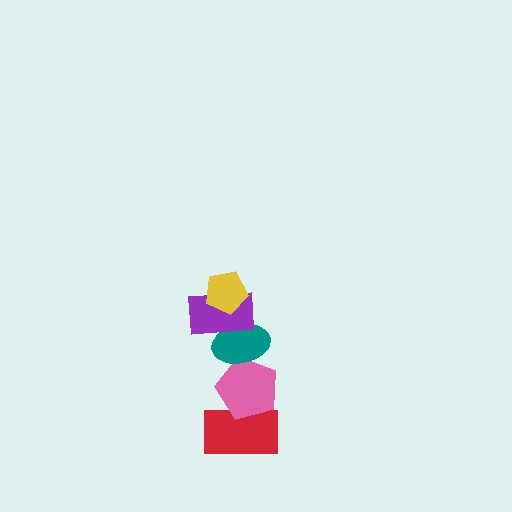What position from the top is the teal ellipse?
The teal ellipse is 3rd from the top.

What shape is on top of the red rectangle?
The pink pentagon is on top of the red rectangle.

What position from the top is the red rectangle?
The red rectangle is 5th from the top.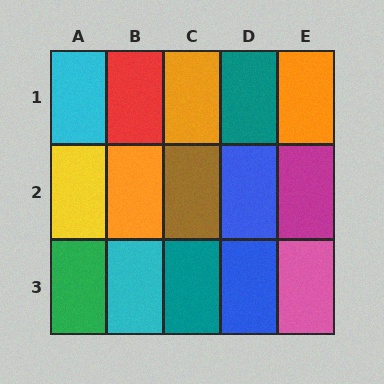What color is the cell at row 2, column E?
Magenta.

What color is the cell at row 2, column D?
Blue.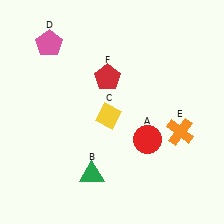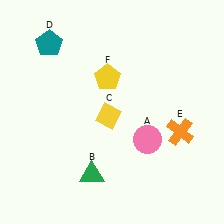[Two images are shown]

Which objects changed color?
A changed from red to pink. D changed from pink to teal. F changed from red to yellow.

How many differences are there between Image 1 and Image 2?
There are 3 differences between the two images.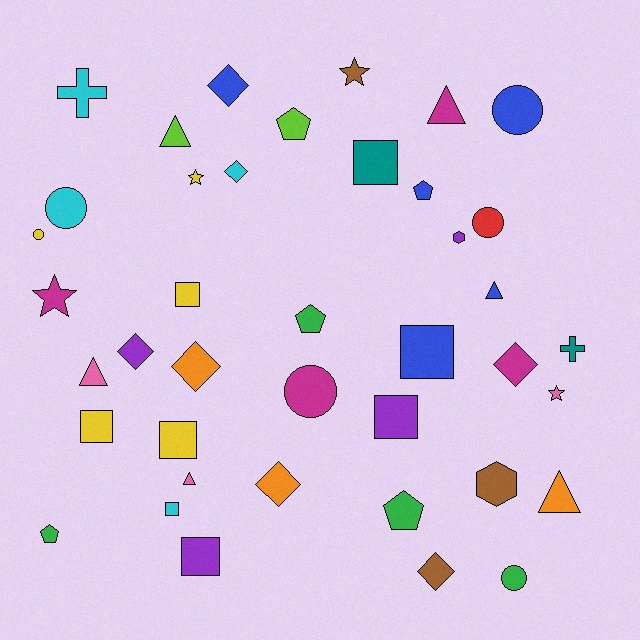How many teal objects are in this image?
There are 2 teal objects.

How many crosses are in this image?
There are 2 crosses.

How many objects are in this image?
There are 40 objects.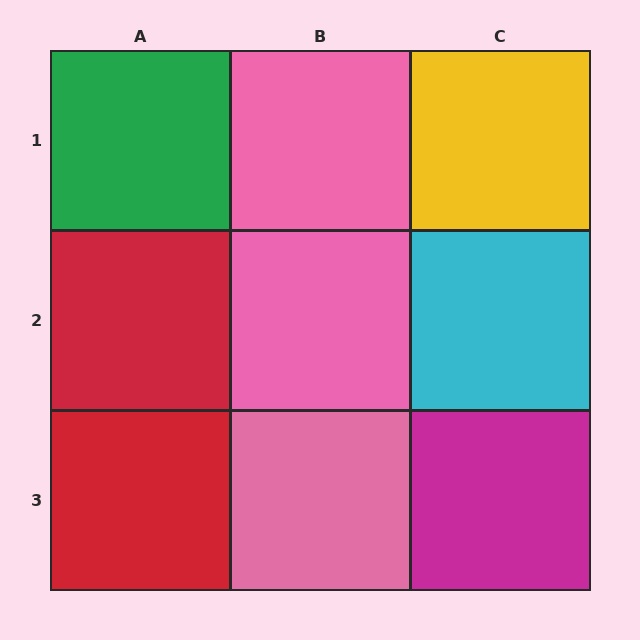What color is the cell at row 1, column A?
Green.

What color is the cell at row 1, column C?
Yellow.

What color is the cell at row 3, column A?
Red.